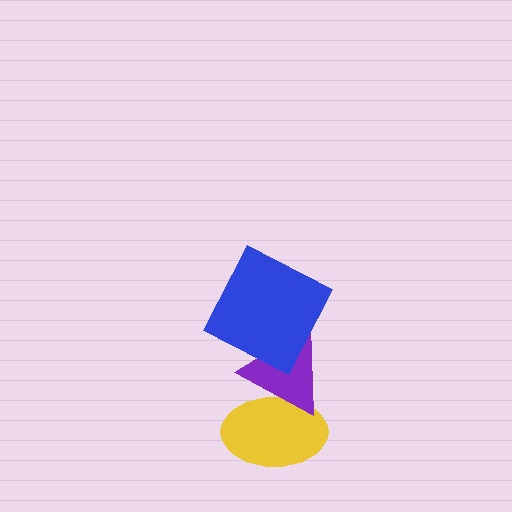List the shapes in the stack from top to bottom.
From top to bottom: the blue square, the purple triangle, the yellow ellipse.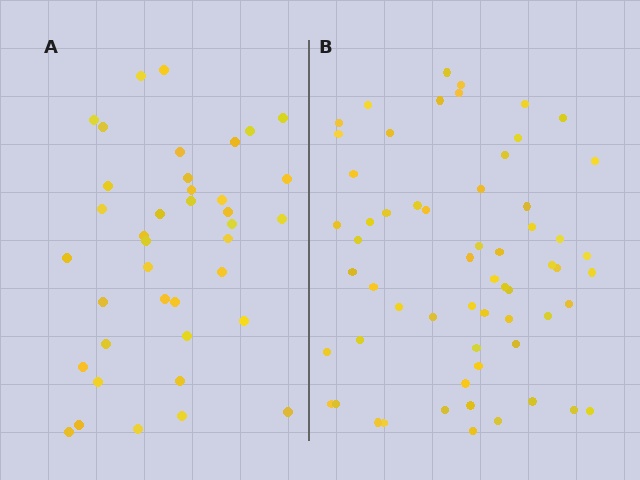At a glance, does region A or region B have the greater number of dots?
Region B (the right region) has more dots.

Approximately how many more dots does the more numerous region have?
Region B has approximately 20 more dots than region A.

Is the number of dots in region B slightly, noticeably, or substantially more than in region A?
Region B has substantially more. The ratio is roughly 1.5 to 1.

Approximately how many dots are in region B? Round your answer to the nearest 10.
About 60 dots.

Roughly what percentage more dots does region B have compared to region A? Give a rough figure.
About 55% more.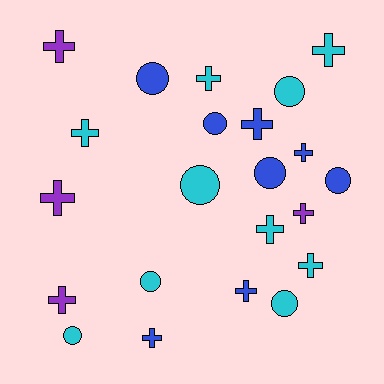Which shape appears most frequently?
Cross, with 13 objects.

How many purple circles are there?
There are no purple circles.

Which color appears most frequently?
Cyan, with 10 objects.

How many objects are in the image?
There are 22 objects.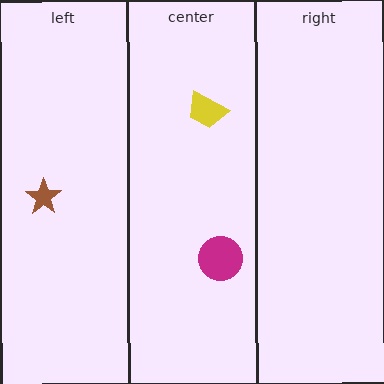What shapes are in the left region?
The brown star.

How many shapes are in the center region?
2.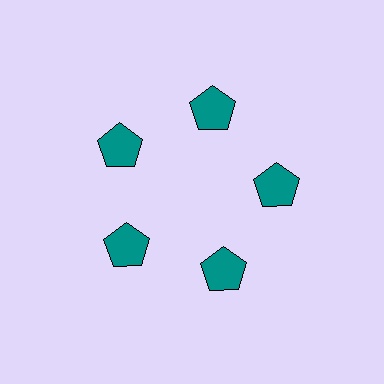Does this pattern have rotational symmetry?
Yes, this pattern has 5-fold rotational symmetry. It looks the same after rotating 72 degrees around the center.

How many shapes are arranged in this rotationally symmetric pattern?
There are 5 shapes, arranged in 5 groups of 1.